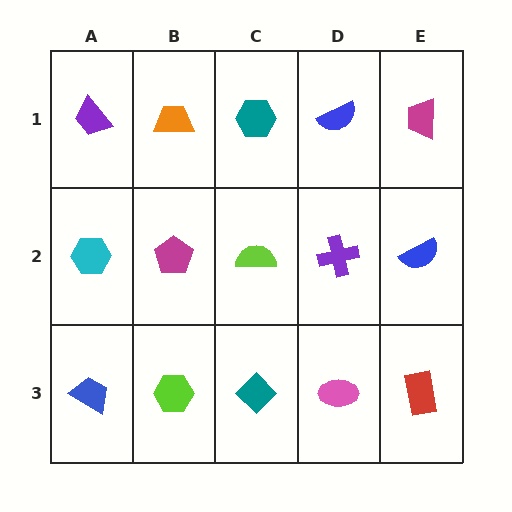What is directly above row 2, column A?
A purple trapezoid.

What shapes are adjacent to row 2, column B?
An orange trapezoid (row 1, column B), a lime hexagon (row 3, column B), a cyan hexagon (row 2, column A), a lime semicircle (row 2, column C).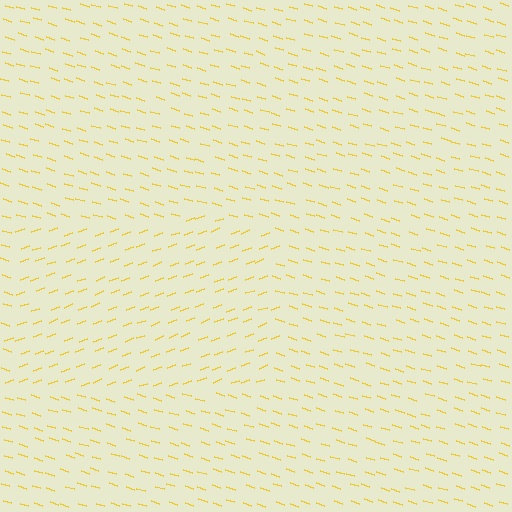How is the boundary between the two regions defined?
The boundary is defined purely by a change in line orientation (approximately 38 degrees difference). All lines are the same color and thickness.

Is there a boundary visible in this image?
Yes, there is a texture boundary formed by a change in line orientation.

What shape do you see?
I see a rectangle.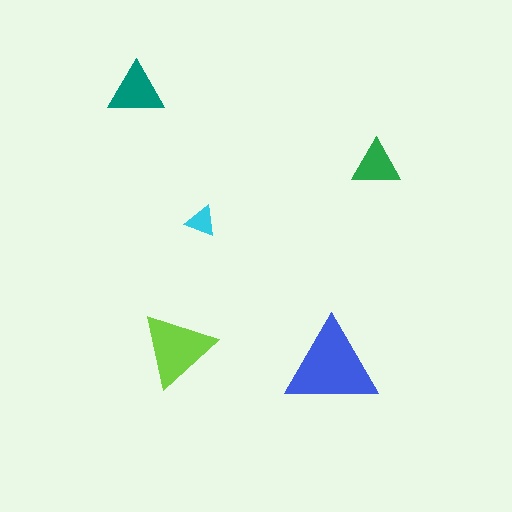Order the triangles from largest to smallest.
the blue one, the lime one, the teal one, the green one, the cyan one.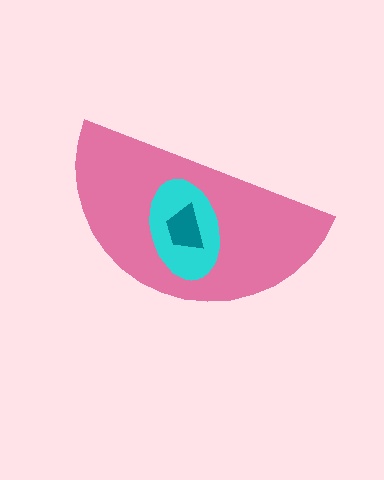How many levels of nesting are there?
3.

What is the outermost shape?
The pink semicircle.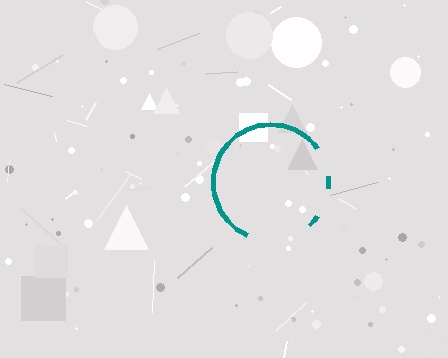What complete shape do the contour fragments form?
The contour fragments form a circle.